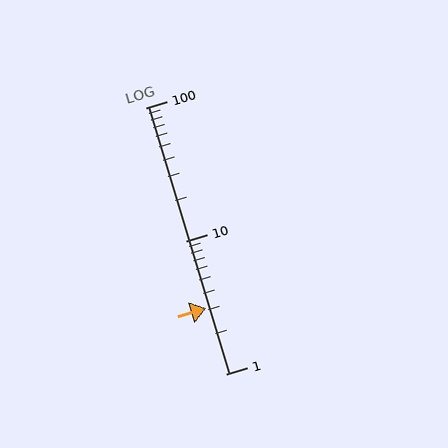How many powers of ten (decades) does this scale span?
The scale spans 2 decades, from 1 to 100.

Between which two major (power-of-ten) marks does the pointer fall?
The pointer is between 1 and 10.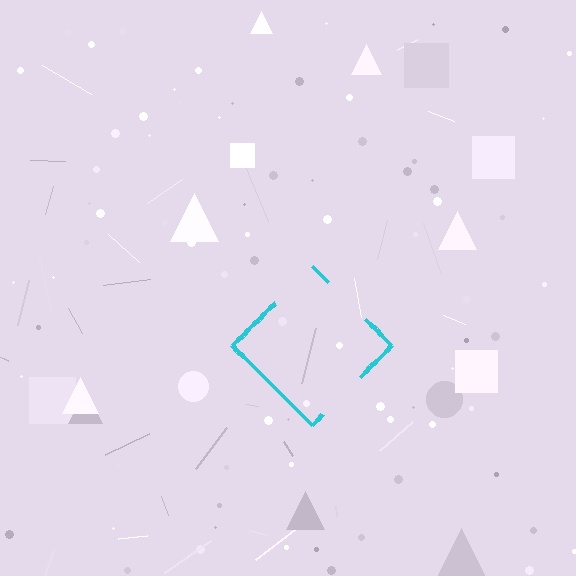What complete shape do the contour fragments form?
The contour fragments form a diamond.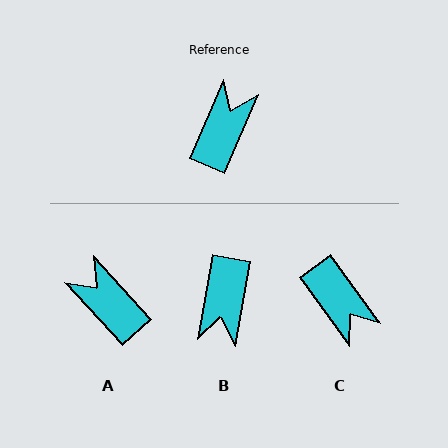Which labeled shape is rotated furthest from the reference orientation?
B, about 167 degrees away.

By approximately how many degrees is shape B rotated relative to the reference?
Approximately 167 degrees clockwise.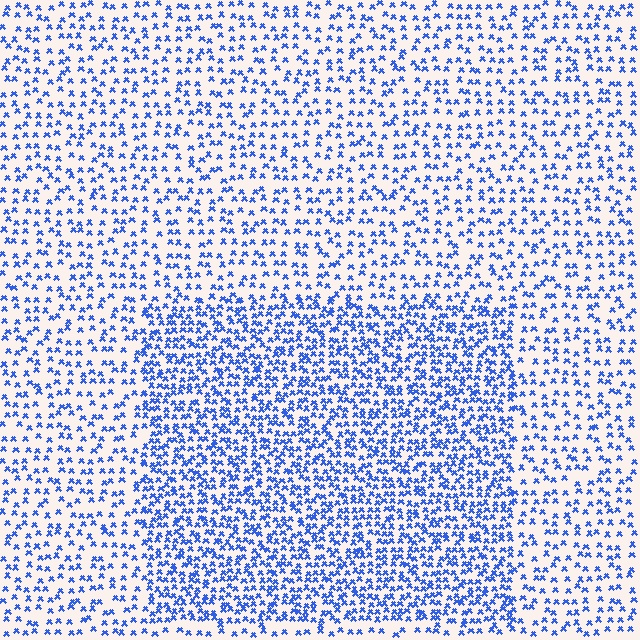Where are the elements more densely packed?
The elements are more densely packed inside the rectangle boundary.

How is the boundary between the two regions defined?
The boundary is defined by a change in element density (approximately 1.9x ratio). All elements are the same color, size, and shape.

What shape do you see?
I see a rectangle.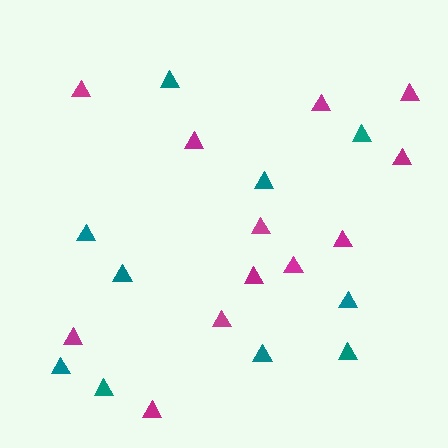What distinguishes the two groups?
There are 2 groups: one group of teal triangles (10) and one group of magenta triangles (12).